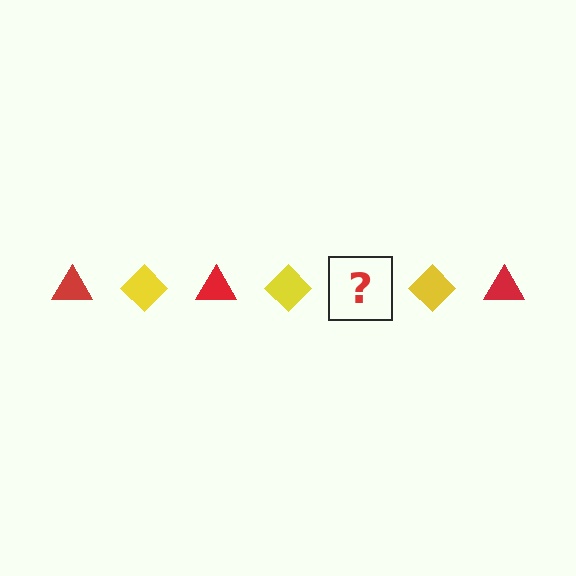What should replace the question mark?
The question mark should be replaced with a red triangle.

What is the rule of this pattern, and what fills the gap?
The rule is that the pattern alternates between red triangle and yellow diamond. The gap should be filled with a red triangle.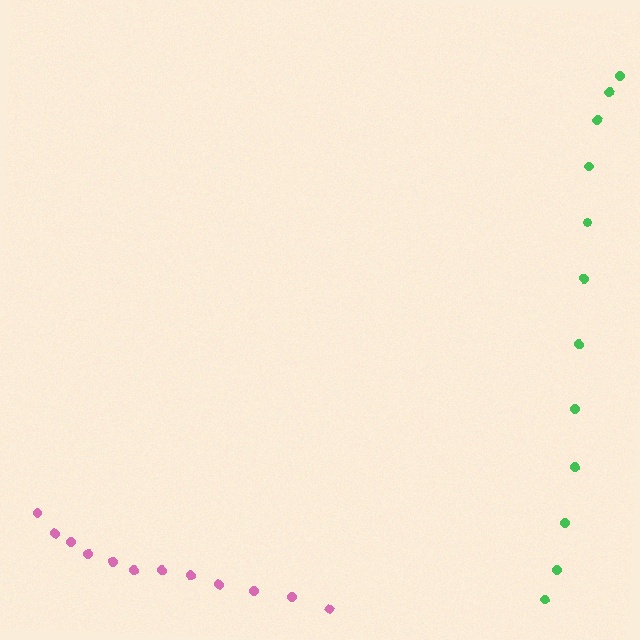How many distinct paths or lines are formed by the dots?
There are 2 distinct paths.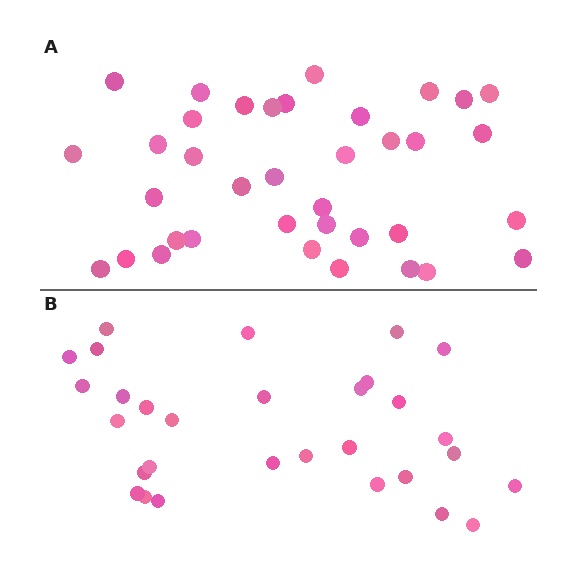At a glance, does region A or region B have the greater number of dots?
Region A (the top region) has more dots.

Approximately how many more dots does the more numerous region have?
Region A has roughly 8 or so more dots than region B.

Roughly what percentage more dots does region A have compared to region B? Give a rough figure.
About 25% more.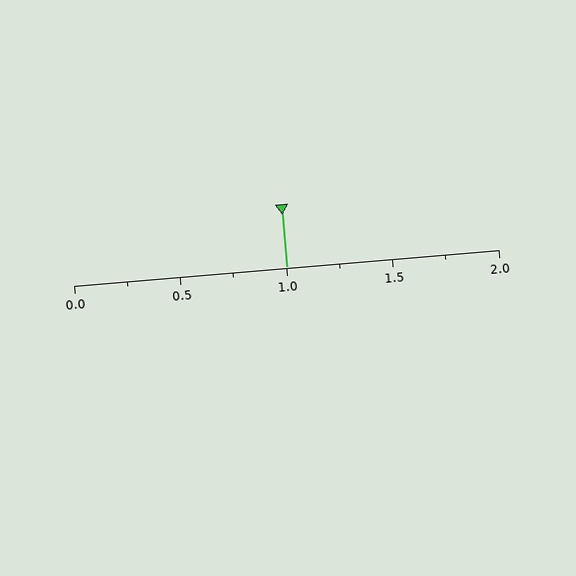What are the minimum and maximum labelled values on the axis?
The axis runs from 0.0 to 2.0.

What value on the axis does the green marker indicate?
The marker indicates approximately 1.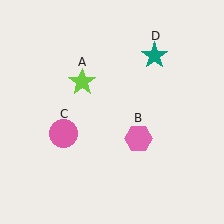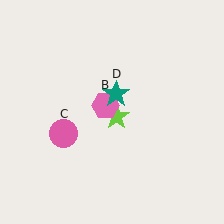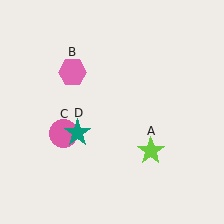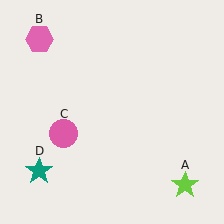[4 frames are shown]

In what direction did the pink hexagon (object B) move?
The pink hexagon (object B) moved up and to the left.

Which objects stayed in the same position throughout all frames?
Pink circle (object C) remained stationary.